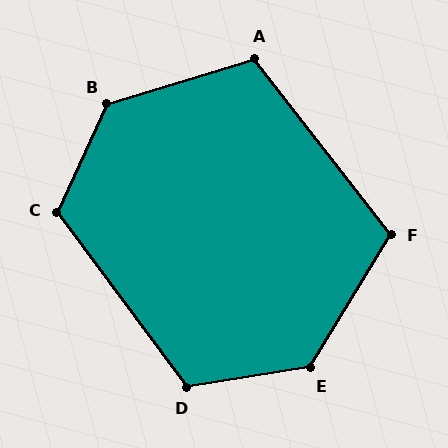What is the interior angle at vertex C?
Approximately 119 degrees (obtuse).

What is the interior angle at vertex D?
Approximately 118 degrees (obtuse).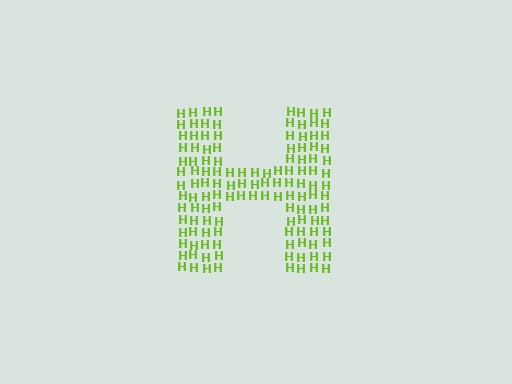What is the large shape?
The large shape is the letter H.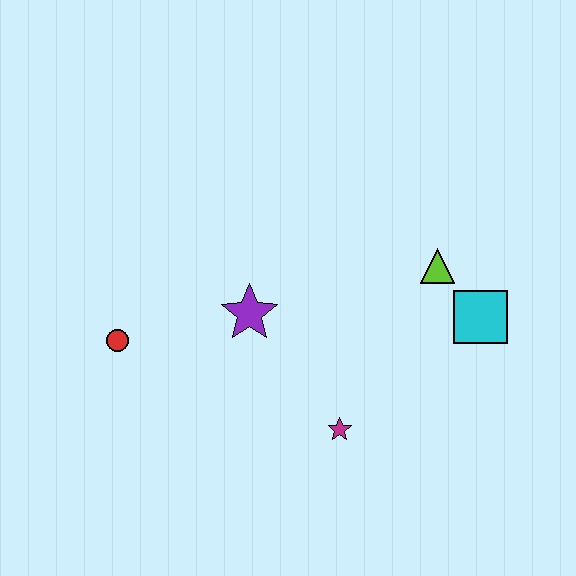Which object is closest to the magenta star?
The purple star is closest to the magenta star.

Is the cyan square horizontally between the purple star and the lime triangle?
No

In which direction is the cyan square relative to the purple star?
The cyan square is to the right of the purple star.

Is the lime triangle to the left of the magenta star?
No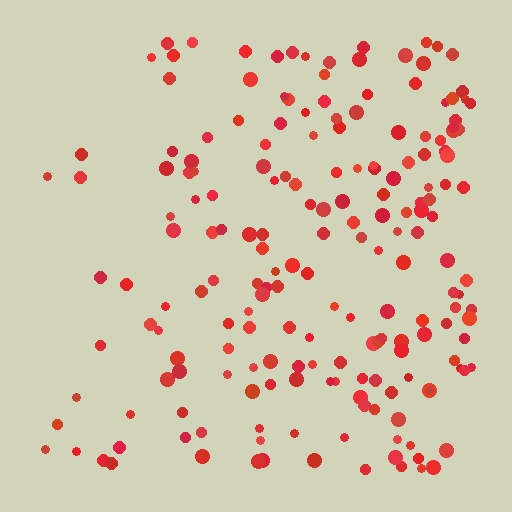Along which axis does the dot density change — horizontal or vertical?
Horizontal.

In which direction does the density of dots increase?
From left to right, with the right side densest.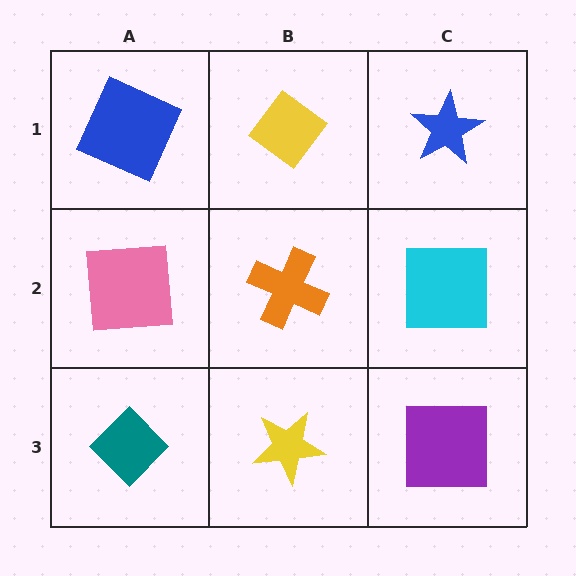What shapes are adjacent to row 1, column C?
A cyan square (row 2, column C), a yellow diamond (row 1, column B).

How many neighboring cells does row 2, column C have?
3.